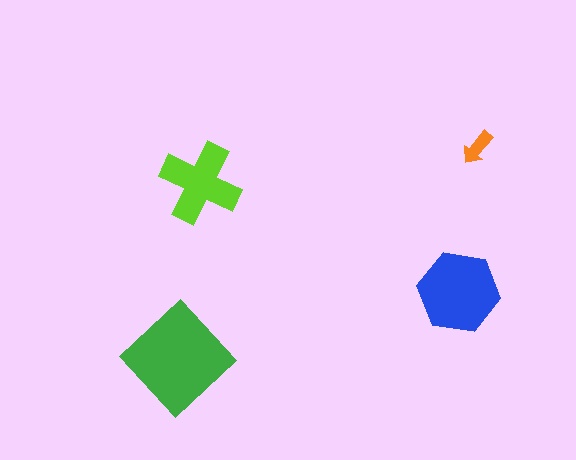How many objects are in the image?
There are 4 objects in the image.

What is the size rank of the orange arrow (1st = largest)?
4th.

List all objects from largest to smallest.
The green diamond, the blue hexagon, the lime cross, the orange arrow.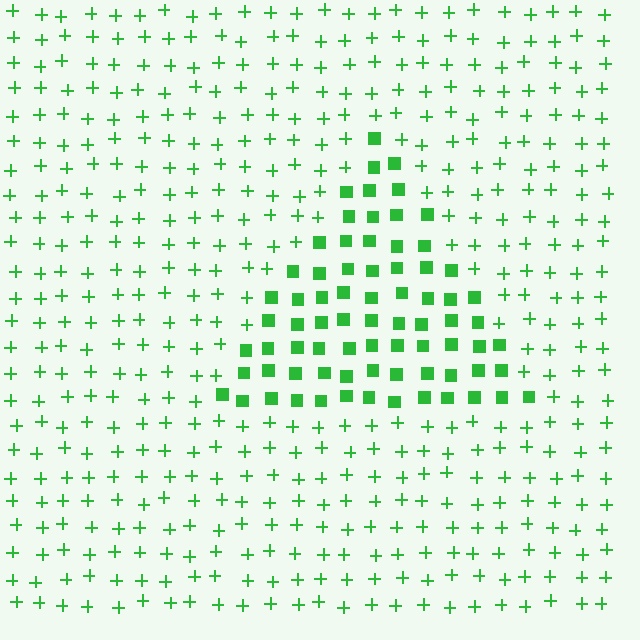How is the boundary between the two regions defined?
The boundary is defined by a change in element shape: squares inside vs. plus signs outside. All elements share the same color and spacing.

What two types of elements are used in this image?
The image uses squares inside the triangle region and plus signs outside it.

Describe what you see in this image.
The image is filled with small green elements arranged in a uniform grid. A triangle-shaped region contains squares, while the surrounding area contains plus signs. The boundary is defined purely by the change in element shape.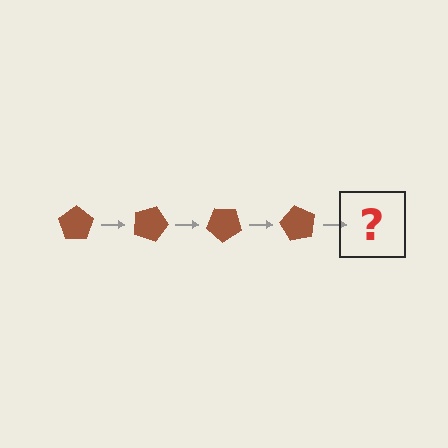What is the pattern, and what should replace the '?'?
The pattern is that the pentagon rotates 20 degrees each step. The '?' should be a brown pentagon rotated 80 degrees.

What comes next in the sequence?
The next element should be a brown pentagon rotated 80 degrees.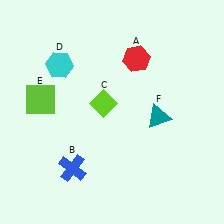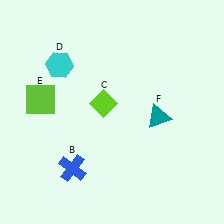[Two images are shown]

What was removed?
The red hexagon (A) was removed in Image 2.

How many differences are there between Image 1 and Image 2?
There is 1 difference between the two images.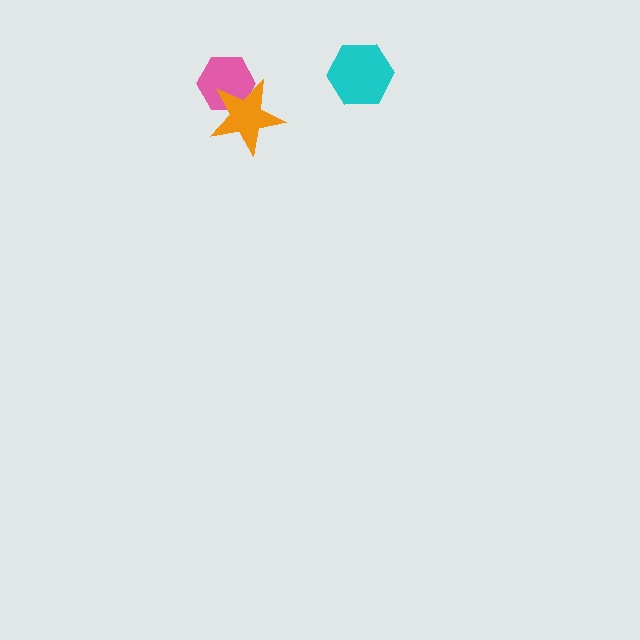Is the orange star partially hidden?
No, no other shape covers it.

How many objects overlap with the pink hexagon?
1 object overlaps with the pink hexagon.